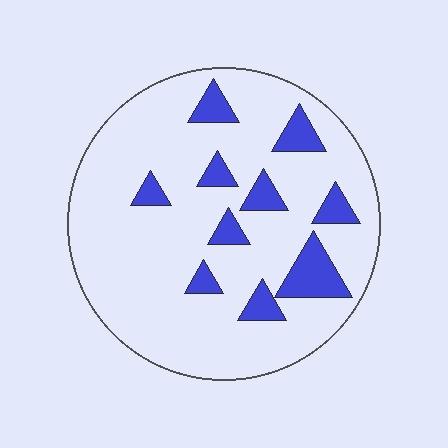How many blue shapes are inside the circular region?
10.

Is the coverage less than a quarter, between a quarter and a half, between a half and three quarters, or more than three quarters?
Less than a quarter.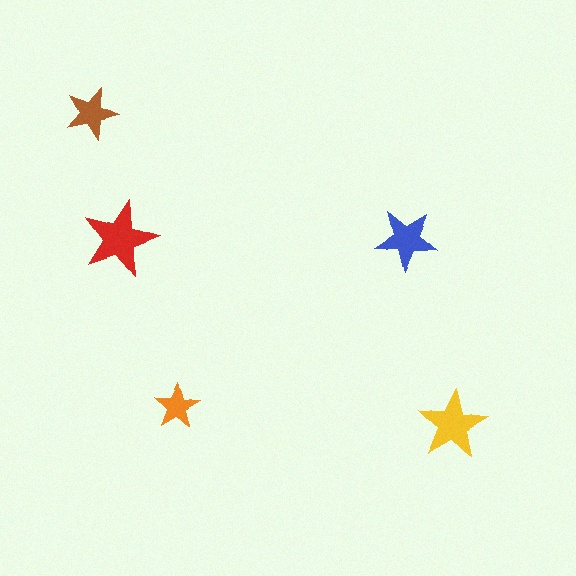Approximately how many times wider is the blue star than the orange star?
About 1.5 times wider.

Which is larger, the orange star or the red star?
The red one.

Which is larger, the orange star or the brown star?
The brown one.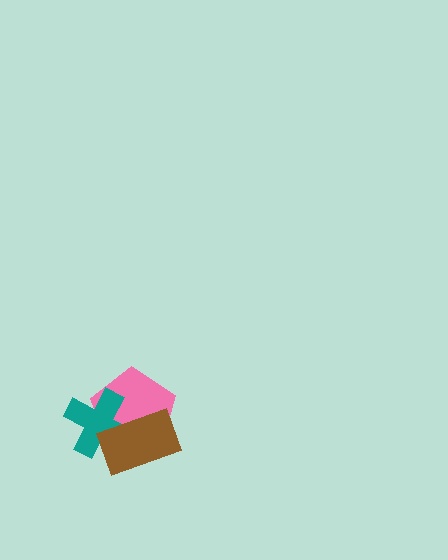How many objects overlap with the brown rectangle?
2 objects overlap with the brown rectangle.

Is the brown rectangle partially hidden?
No, no other shape covers it.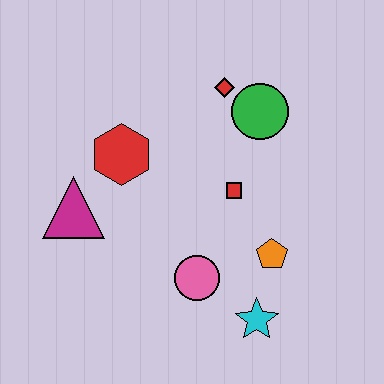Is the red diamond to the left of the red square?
Yes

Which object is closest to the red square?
The orange pentagon is closest to the red square.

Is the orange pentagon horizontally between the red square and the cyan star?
No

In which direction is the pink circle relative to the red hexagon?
The pink circle is below the red hexagon.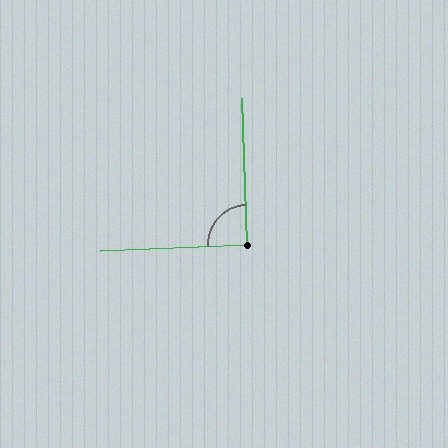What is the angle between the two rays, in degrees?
Approximately 90 degrees.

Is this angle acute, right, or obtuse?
It is approximately a right angle.